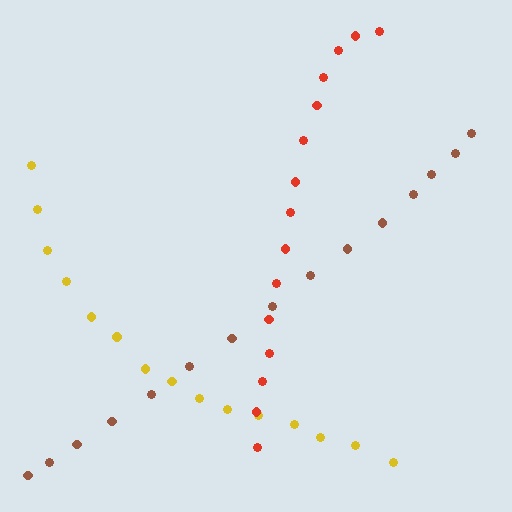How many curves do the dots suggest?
There are 3 distinct paths.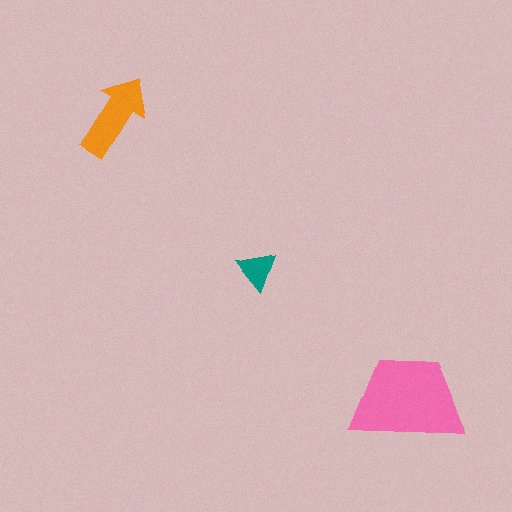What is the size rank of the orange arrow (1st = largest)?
2nd.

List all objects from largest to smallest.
The pink trapezoid, the orange arrow, the teal triangle.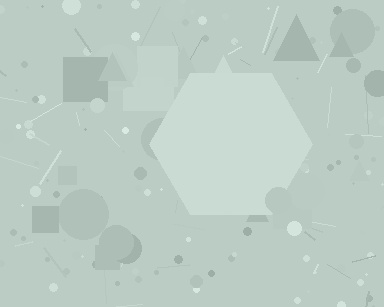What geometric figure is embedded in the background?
A hexagon is embedded in the background.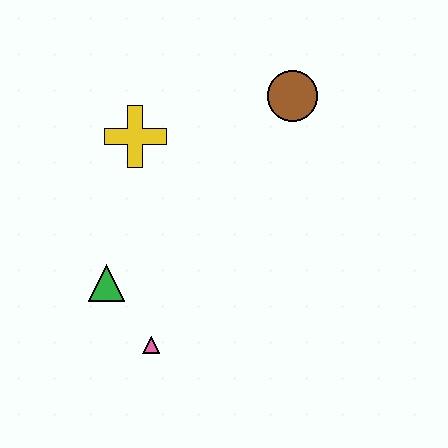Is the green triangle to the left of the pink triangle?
Yes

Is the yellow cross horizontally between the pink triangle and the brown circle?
No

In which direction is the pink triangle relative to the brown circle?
The pink triangle is below the brown circle.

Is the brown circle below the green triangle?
No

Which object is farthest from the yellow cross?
The pink triangle is farthest from the yellow cross.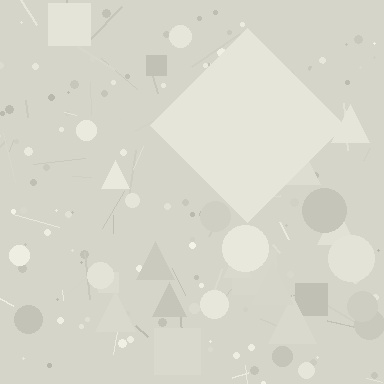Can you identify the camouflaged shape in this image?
The camouflaged shape is a diamond.